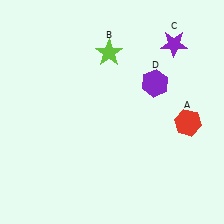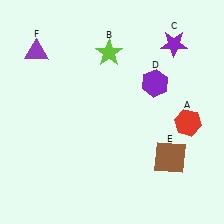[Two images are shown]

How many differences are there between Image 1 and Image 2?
There are 2 differences between the two images.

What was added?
A brown square (E), a purple triangle (F) were added in Image 2.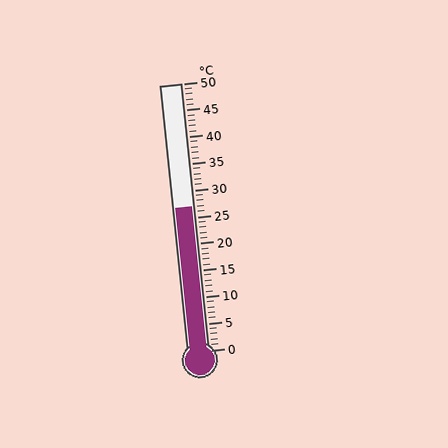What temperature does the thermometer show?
The thermometer shows approximately 27°C.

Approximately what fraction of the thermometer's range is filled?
The thermometer is filled to approximately 55% of its range.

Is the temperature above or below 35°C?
The temperature is below 35°C.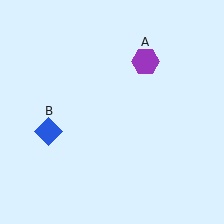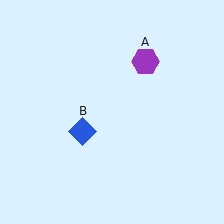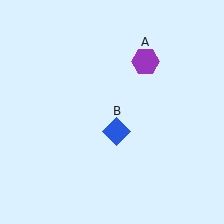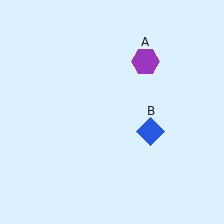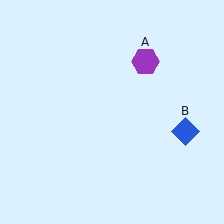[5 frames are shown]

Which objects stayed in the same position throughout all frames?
Purple hexagon (object A) remained stationary.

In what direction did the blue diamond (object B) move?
The blue diamond (object B) moved right.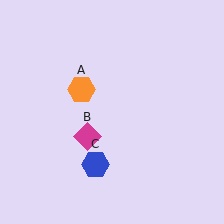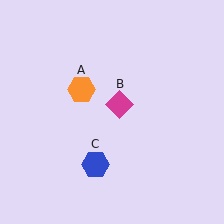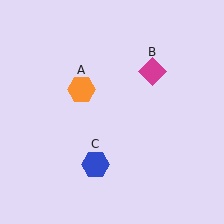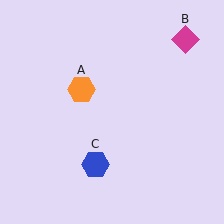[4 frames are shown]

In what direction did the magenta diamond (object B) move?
The magenta diamond (object B) moved up and to the right.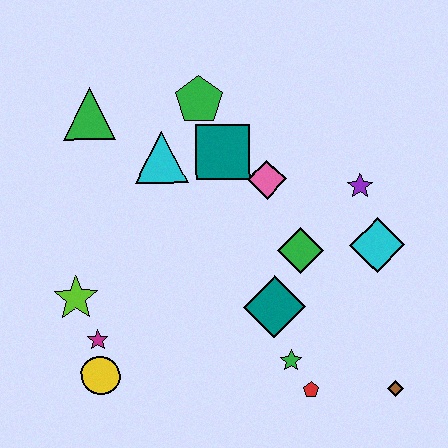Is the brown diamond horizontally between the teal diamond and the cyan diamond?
No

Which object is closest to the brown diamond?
The red pentagon is closest to the brown diamond.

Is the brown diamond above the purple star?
No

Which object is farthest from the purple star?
The yellow circle is farthest from the purple star.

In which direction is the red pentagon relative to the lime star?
The red pentagon is to the right of the lime star.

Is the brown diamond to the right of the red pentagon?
Yes